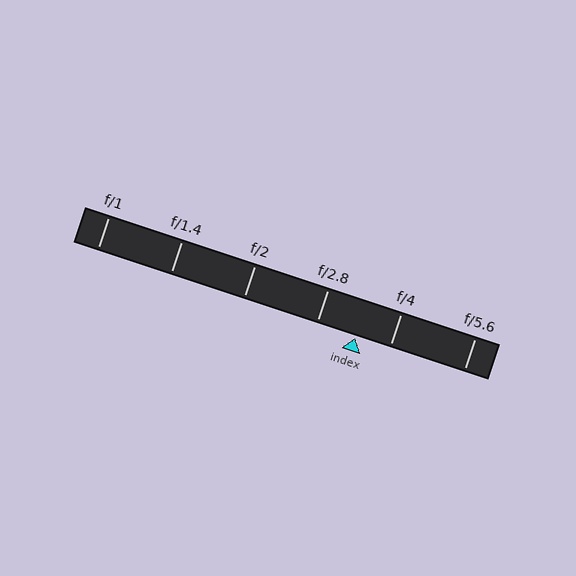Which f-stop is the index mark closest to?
The index mark is closest to f/4.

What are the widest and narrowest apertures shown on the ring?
The widest aperture shown is f/1 and the narrowest is f/5.6.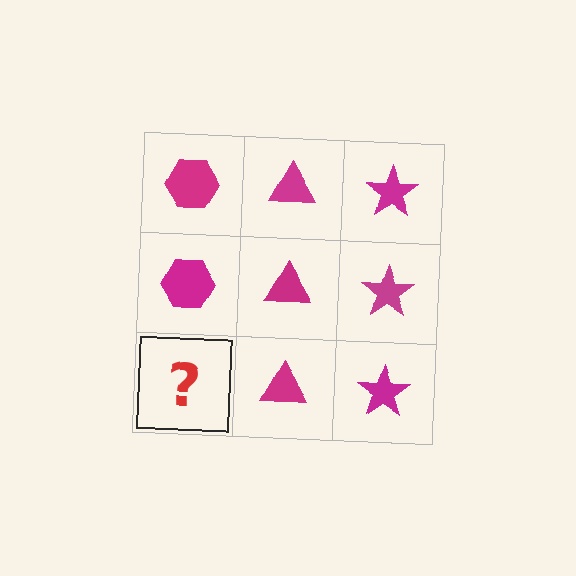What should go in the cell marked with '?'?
The missing cell should contain a magenta hexagon.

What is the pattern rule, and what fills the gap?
The rule is that each column has a consistent shape. The gap should be filled with a magenta hexagon.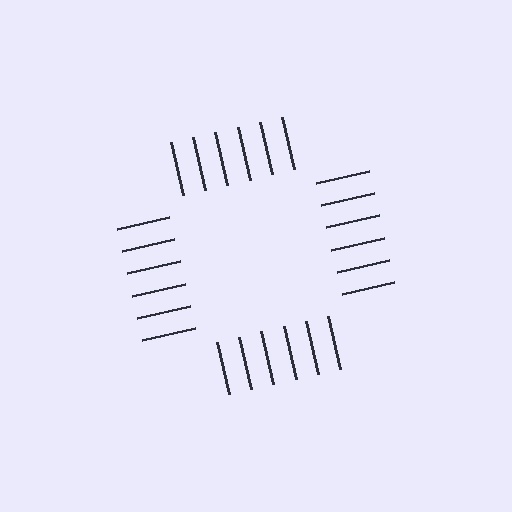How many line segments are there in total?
24 — 6 along each of the 4 edges.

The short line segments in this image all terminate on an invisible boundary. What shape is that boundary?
An illusory square — the line segments terminate on its edges but no continuous stroke is drawn.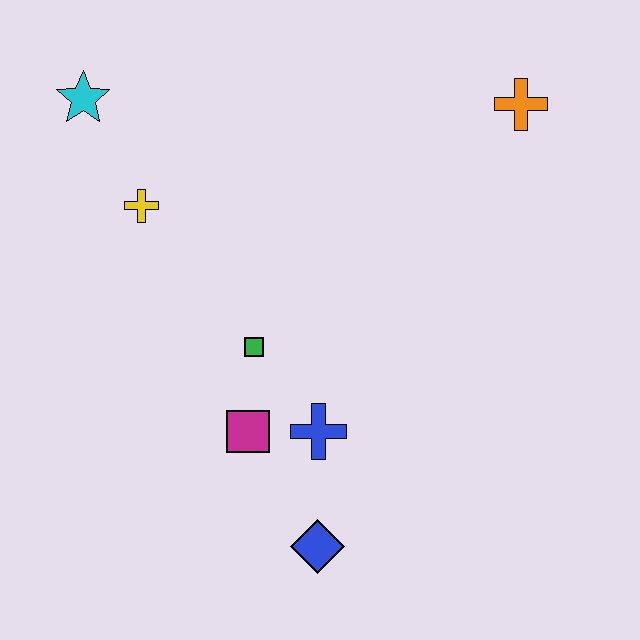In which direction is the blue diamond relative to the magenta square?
The blue diamond is below the magenta square.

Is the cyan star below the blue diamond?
No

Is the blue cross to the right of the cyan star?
Yes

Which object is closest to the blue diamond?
The blue cross is closest to the blue diamond.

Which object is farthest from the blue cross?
The cyan star is farthest from the blue cross.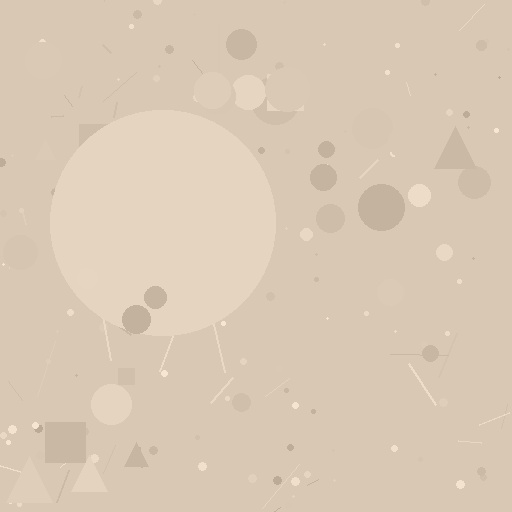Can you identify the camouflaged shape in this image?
The camouflaged shape is a circle.